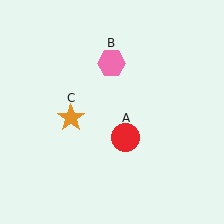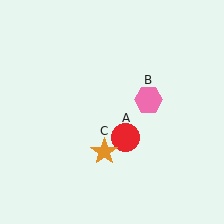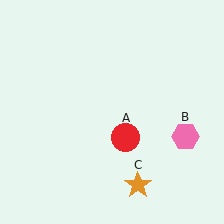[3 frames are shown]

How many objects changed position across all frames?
2 objects changed position: pink hexagon (object B), orange star (object C).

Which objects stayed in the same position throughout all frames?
Red circle (object A) remained stationary.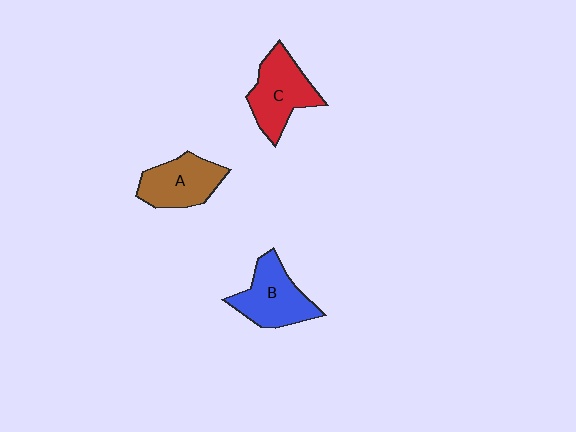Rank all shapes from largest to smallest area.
From largest to smallest: C (red), B (blue), A (brown).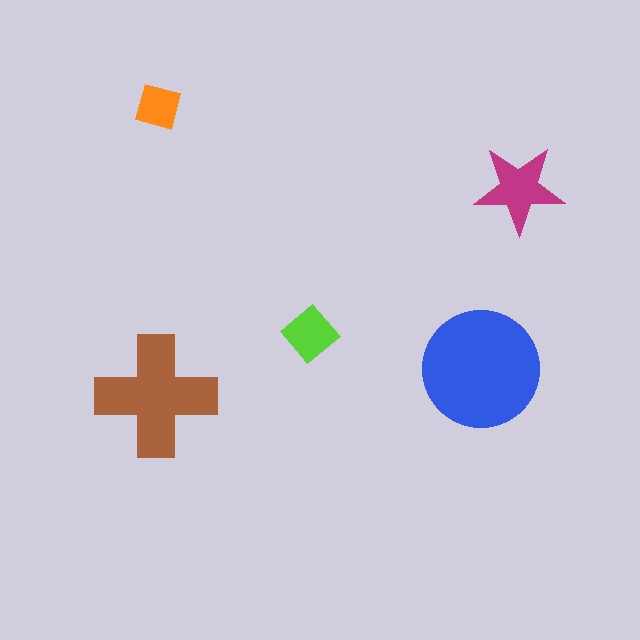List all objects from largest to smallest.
The blue circle, the brown cross, the magenta star, the lime diamond, the orange square.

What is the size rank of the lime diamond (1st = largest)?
4th.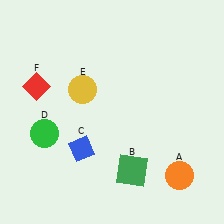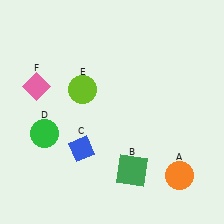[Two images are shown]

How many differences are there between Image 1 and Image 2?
There are 2 differences between the two images.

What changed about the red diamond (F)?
In Image 1, F is red. In Image 2, it changed to pink.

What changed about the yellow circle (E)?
In Image 1, E is yellow. In Image 2, it changed to lime.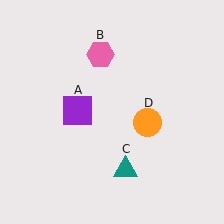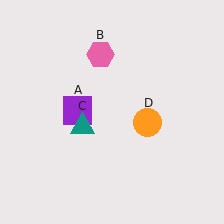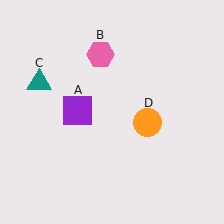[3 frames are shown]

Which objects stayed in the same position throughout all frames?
Purple square (object A) and pink hexagon (object B) and orange circle (object D) remained stationary.